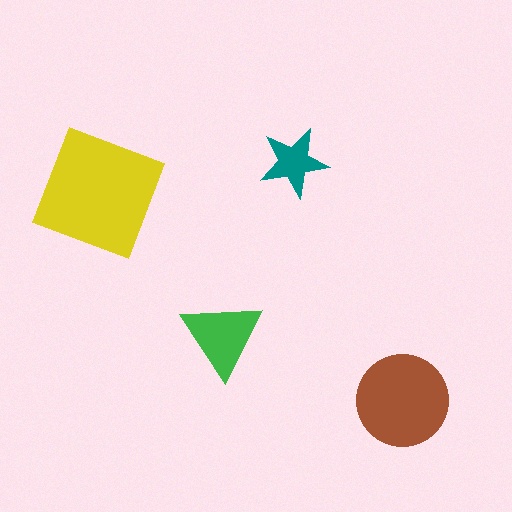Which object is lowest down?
The brown circle is bottommost.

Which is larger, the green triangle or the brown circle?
The brown circle.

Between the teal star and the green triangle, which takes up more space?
The green triangle.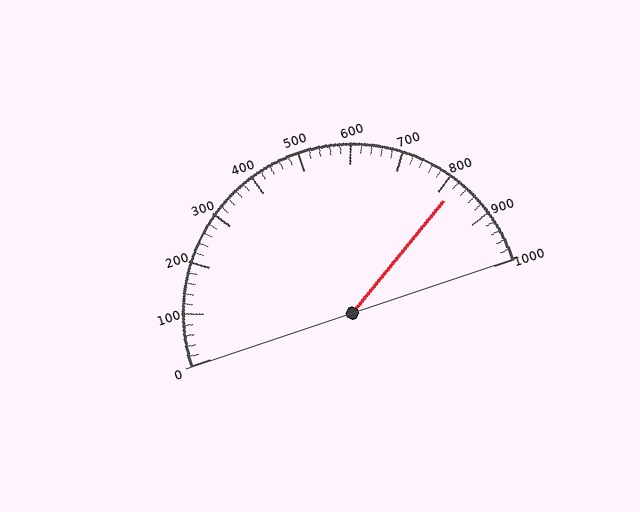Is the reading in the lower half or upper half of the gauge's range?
The reading is in the upper half of the range (0 to 1000).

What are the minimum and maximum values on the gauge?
The gauge ranges from 0 to 1000.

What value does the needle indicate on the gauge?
The needle indicates approximately 820.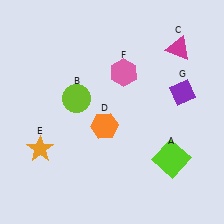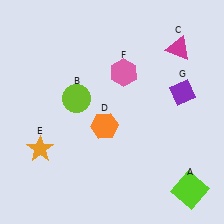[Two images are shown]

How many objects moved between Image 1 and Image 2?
1 object moved between the two images.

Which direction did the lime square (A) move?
The lime square (A) moved down.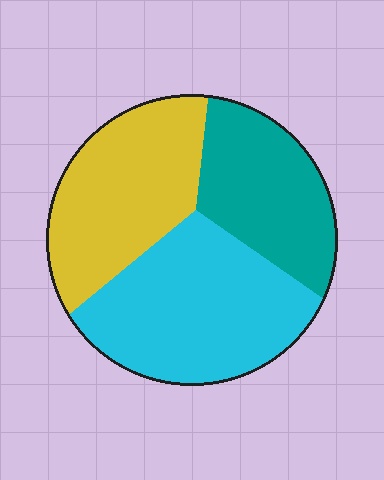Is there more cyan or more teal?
Cyan.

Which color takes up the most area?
Cyan, at roughly 40%.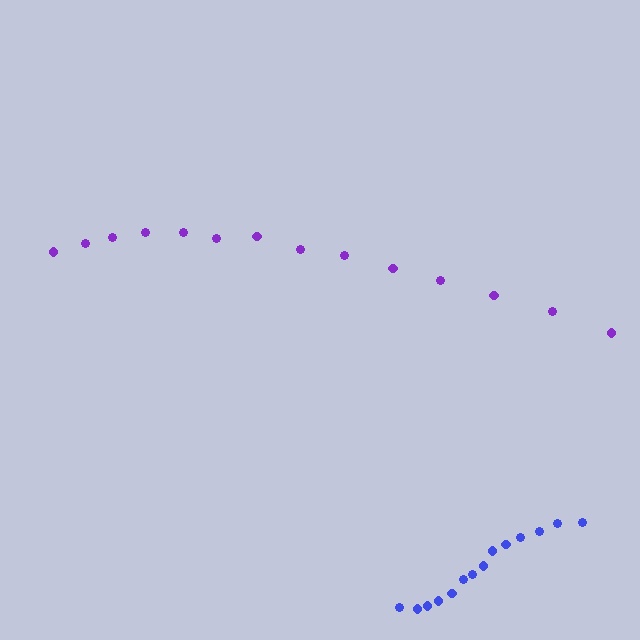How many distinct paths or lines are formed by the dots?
There are 2 distinct paths.